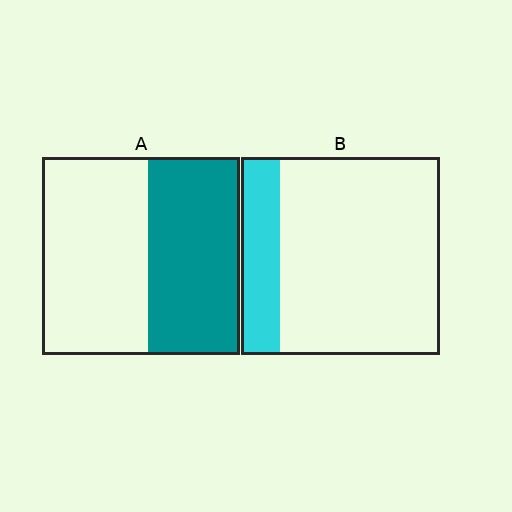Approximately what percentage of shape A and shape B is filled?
A is approximately 45% and B is approximately 20%.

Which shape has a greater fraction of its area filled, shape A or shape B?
Shape A.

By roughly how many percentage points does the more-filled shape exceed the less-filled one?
By roughly 25 percentage points (A over B).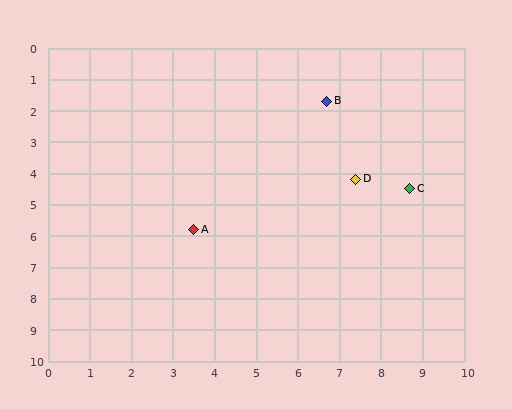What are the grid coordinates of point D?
Point D is at approximately (7.4, 4.2).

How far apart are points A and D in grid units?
Points A and D are about 4.2 grid units apart.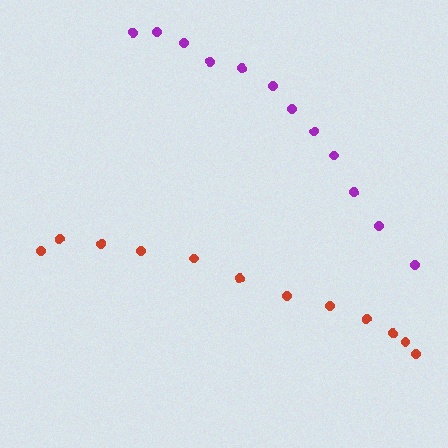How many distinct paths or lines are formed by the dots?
There are 2 distinct paths.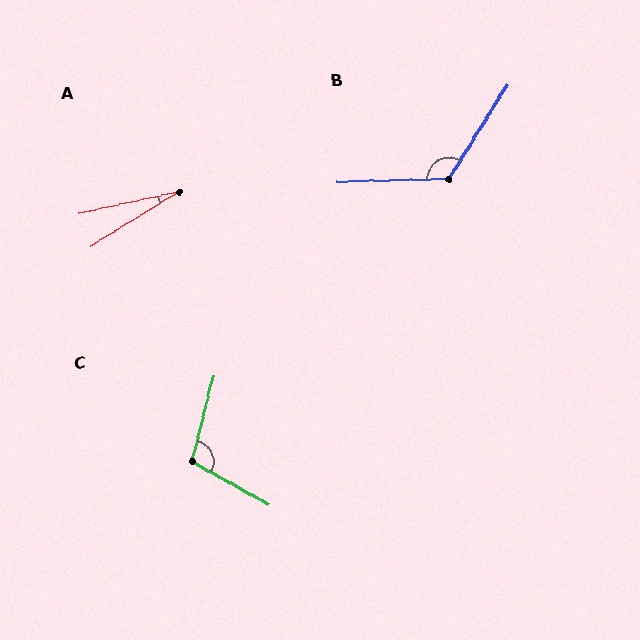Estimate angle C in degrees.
Approximately 105 degrees.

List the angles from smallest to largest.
A (20°), C (105°), B (123°).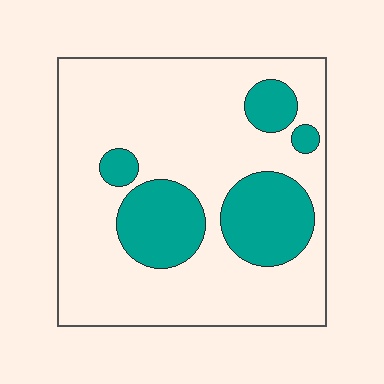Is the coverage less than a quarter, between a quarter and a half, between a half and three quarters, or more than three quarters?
Less than a quarter.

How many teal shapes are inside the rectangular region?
5.